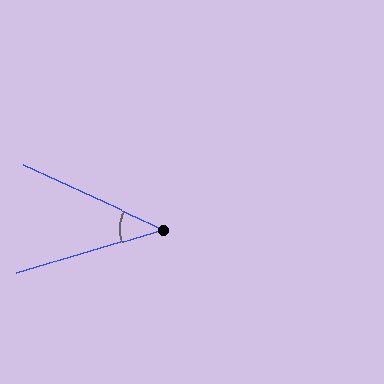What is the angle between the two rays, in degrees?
Approximately 41 degrees.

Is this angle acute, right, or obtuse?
It is acute.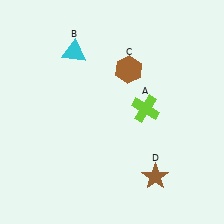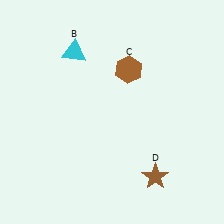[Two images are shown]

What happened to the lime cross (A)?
The lime cross (A) was removed in Image 2. It was in the top-right area of Image 1.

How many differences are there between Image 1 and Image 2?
There is 1 difference between the two images.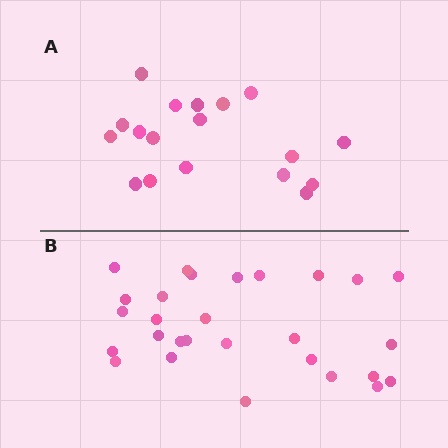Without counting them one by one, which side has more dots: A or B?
Region B (the bottom region) has more dots.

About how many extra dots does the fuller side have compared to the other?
Region B has roughly 10 or so more dots than region A.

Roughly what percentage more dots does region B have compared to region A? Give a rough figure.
About 55% more.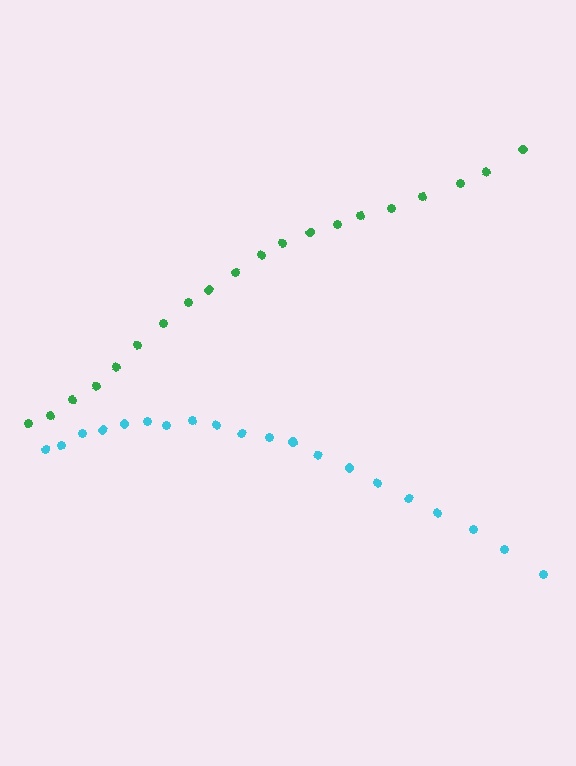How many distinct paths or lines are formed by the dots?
There are 2 distinct paths.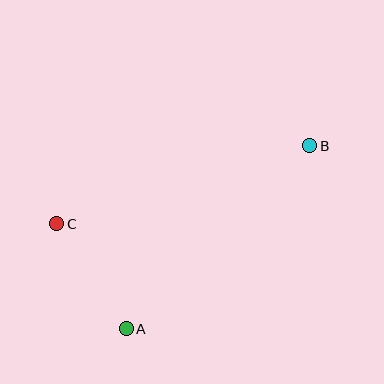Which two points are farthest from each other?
Points B and C are farthest from each other.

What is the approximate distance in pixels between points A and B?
The distance between A and B is approximately 259 pixels.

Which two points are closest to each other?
Points A and C are closest to each other.